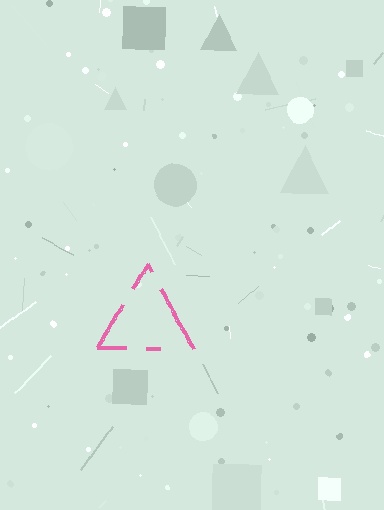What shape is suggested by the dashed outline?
The dashed outline suggests a triangle.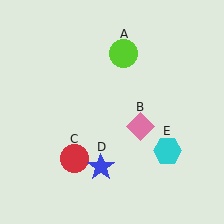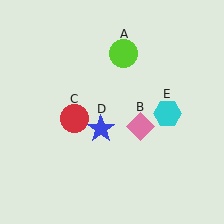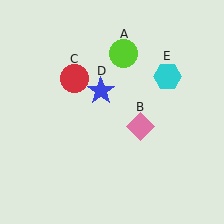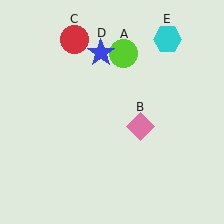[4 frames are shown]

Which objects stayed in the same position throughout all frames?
Lime circle (object A) and pink diamond (object B) remained stationary.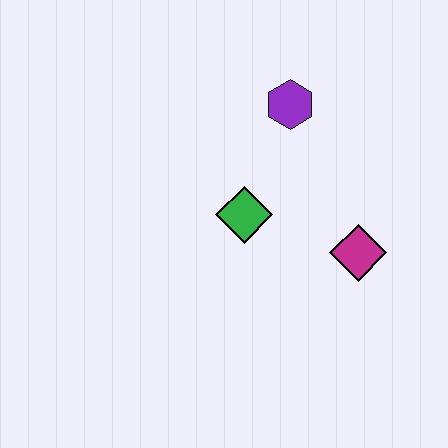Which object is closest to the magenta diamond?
The green diamond is closest to the magenta diamond.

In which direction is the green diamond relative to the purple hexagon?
The green diamond is below the purple hexagon.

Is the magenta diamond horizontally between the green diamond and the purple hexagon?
No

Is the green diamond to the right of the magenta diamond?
No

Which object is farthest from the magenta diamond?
The purple hexagon is farthest from the magenta diamond.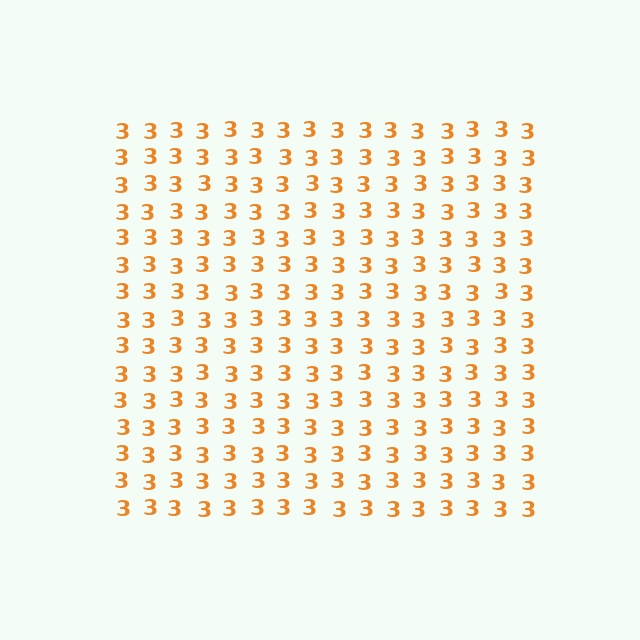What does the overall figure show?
The overall figure shows a square.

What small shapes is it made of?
It is made of small digit 3's.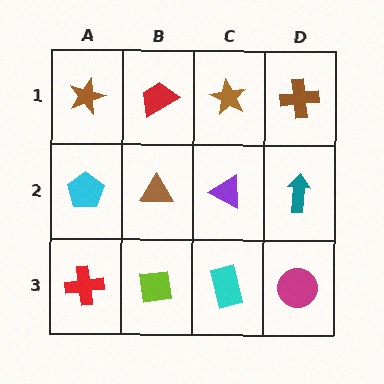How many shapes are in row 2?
4 shapes.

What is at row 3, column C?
A cyan rectangle.